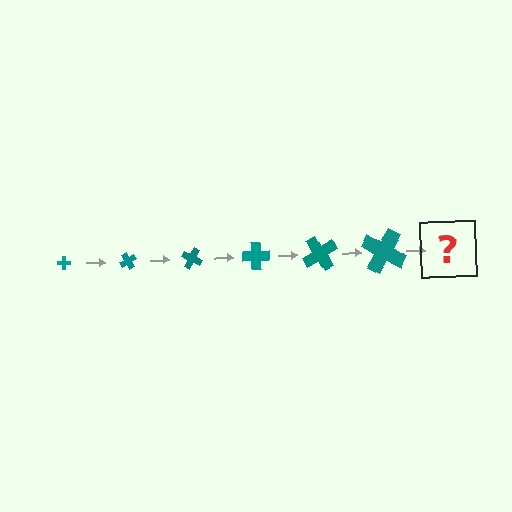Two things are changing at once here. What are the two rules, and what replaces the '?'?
The two rules are that the cross grows larger each step and it rotates 60 degrees each step. The '?' should be a cross, larger than the previous one and rotated 360 degrees from the start.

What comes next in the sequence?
The next element should be a cross, larger than the previous one and rotated 360 degrees from the start.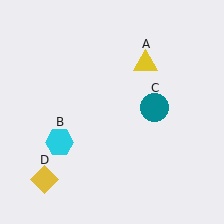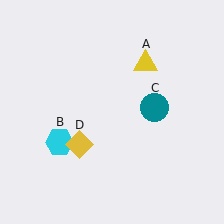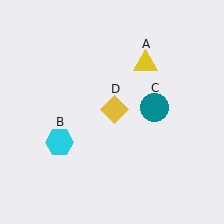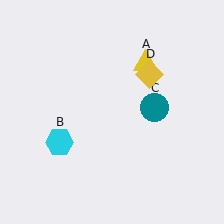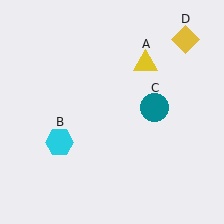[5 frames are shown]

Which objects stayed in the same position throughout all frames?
Yellow triangle (object A) and cyan hexagon (object B) and teal circle (object C) remained stationary.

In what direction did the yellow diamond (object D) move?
The yellow diamond (object D) moved up and to the right.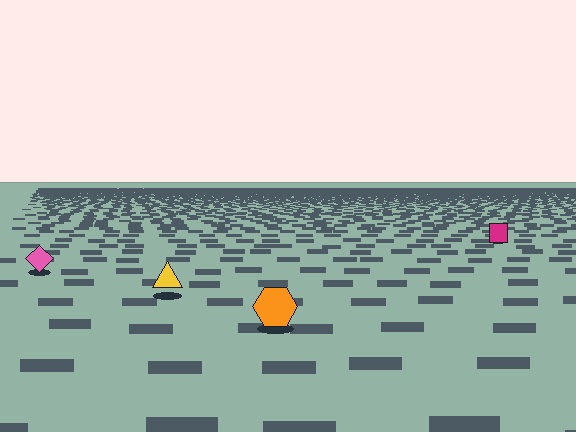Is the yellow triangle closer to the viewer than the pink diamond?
Yes. The yellow triangle is closer — you can tell from the texture gradient: the ground texture is coarser near it.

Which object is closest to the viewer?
The orange hexagon is closest. The texture marks near it are larger and more spread out.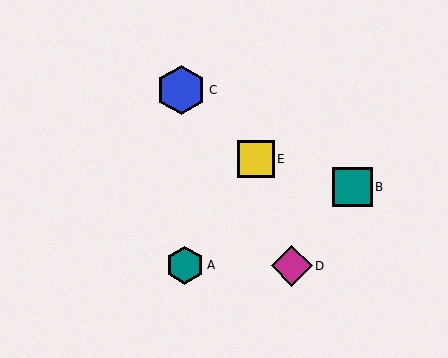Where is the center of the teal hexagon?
The center of the teal hexagon is at (185, 265).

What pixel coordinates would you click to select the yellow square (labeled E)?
Click at (256, 159) to select the yellow square E.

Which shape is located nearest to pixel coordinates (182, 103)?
The blue hexagon (labeled C) at (181, 90) is nearest to that location.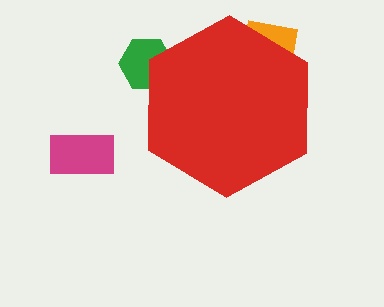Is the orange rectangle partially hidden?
Yes, the orange rectangle is partially hidden behind the red hexagon.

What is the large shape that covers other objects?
A red hexagon.